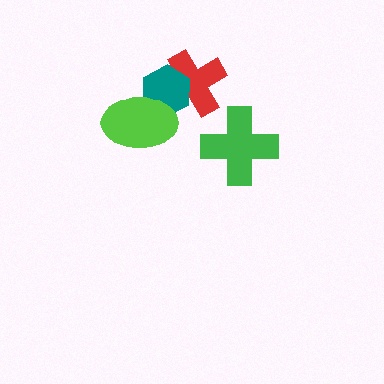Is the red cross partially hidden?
Yes, it is partially covered by another shape.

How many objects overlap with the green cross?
0 objects overlap with the green cross.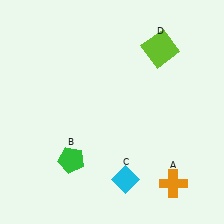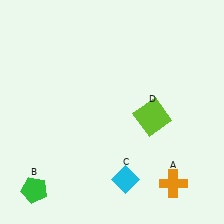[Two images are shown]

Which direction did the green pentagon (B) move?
The green pentagon (B) moved left.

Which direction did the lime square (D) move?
The lime square (D) moved down.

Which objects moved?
The objects that moved are: the green pentagon (B), the lime square (D).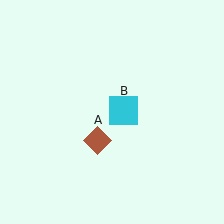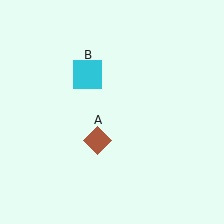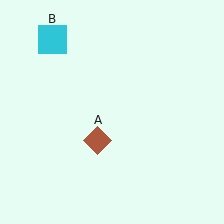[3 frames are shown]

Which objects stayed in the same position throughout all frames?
Brown diamond (object A) remained stationary.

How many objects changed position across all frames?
1 object changed position: cyan square (object B).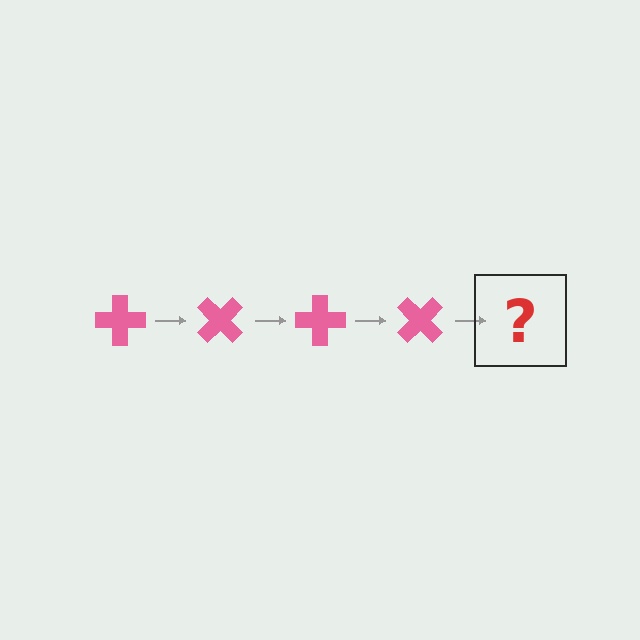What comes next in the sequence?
The next element should be a pink cross rotated 180 degrees.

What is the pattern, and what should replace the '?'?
The pattern is that the cross rotates 45 degrees each step. The '?' should be a pink cross rotated 180 degrees.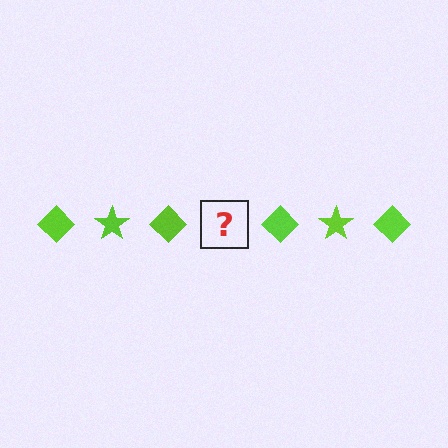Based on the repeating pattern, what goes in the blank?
The blank should be a lime star.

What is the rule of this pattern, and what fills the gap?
The rule is that the pattern cycles through diamond, star shapes in lime. The gap should be filled with a lime star.